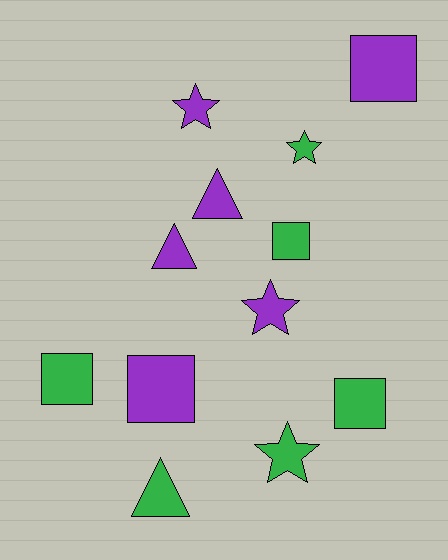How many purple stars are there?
There are 2 purple stars.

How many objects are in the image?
There are 12 objects.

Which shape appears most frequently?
Square, with 5 objects.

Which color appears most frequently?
Green, with 6 objects.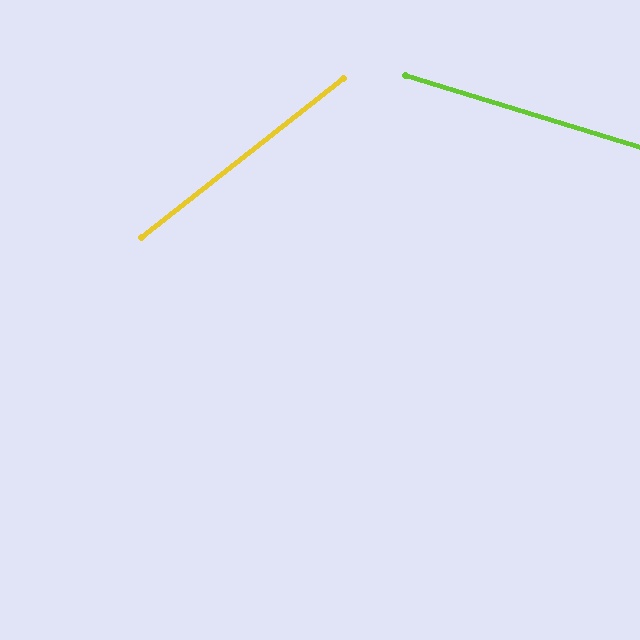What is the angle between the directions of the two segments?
Approximately 55 degrees.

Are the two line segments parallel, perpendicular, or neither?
Neither parallel nor perpendicular — they differ by about 55°.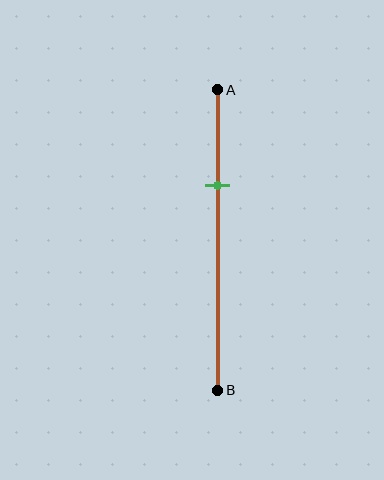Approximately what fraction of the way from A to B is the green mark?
The green mark is approximately 30% of the way from A to B.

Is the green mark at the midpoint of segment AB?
No, the mark is at about 30% from A, not at the 50% midpoint.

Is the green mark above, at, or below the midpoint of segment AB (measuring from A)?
The green mark is above the midpoint of segment AB.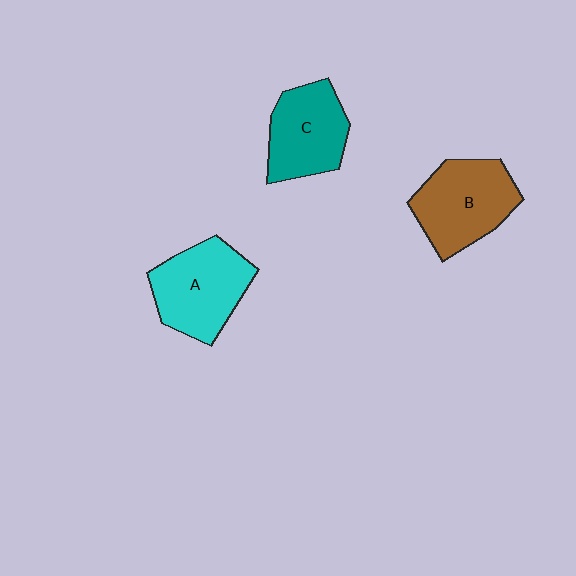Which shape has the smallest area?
Shape C (teal).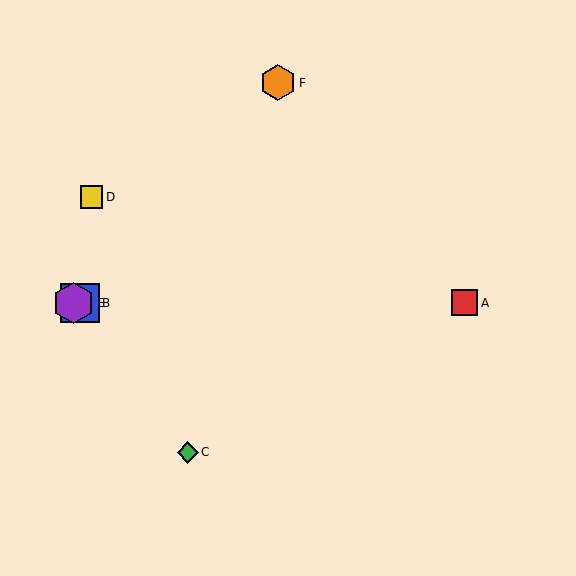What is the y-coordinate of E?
Object E is at y≈303.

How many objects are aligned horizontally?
3 objects (A, B, E) are aligned horizontally.